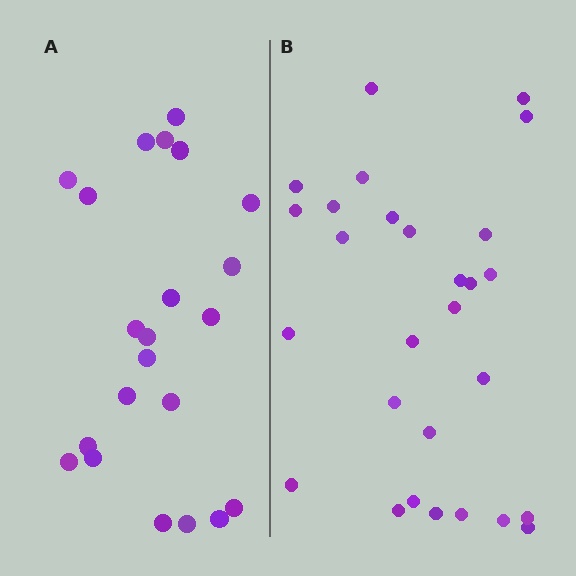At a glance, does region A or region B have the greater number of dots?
Region B (the right region) has more dots.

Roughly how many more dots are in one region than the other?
Region B has about 6 more dots than region A.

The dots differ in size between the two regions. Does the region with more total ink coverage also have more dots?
No. Region A has more total ink coverage because its dots are larger, but region B actually contains more individual dots. Total area can be misleading — the number of items is what matters here.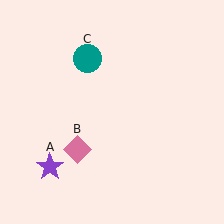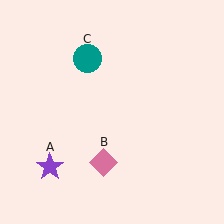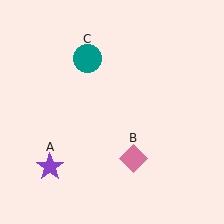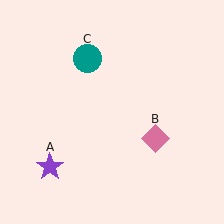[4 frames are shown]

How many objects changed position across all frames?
1 object changed position: pink diamond (object B).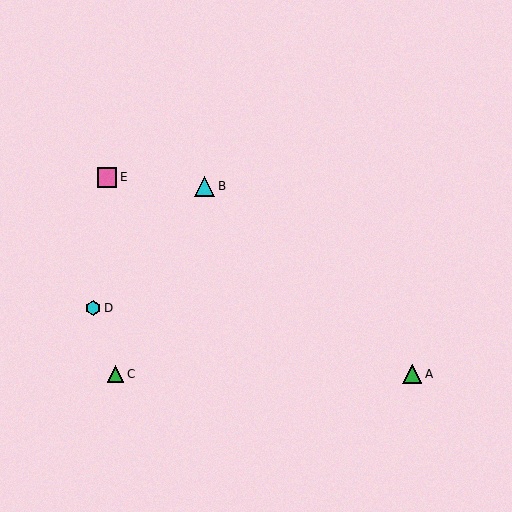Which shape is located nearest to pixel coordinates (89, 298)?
The cyan hexagon (labeled D) at (93, 308) is nearest to that location.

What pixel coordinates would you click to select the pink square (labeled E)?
Click at (107, 177) to select the pink square E.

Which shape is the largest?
The cyan triangle (labeled B) is the largest.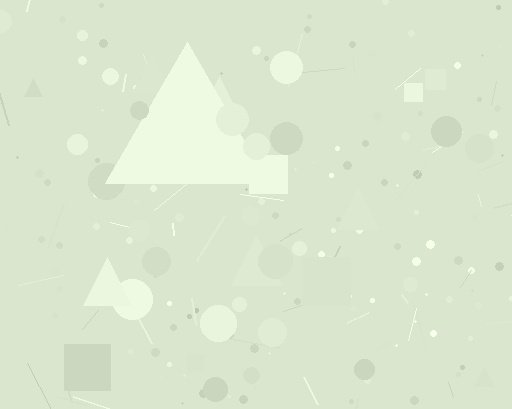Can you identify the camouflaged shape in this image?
The camouflaged shape is a triangle.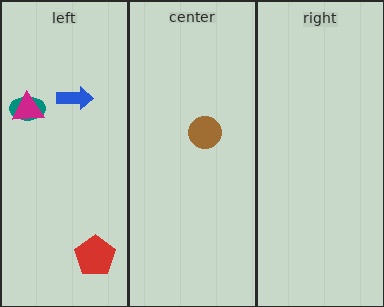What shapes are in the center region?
The brown circle.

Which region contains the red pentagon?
The left region.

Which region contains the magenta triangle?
The left region.